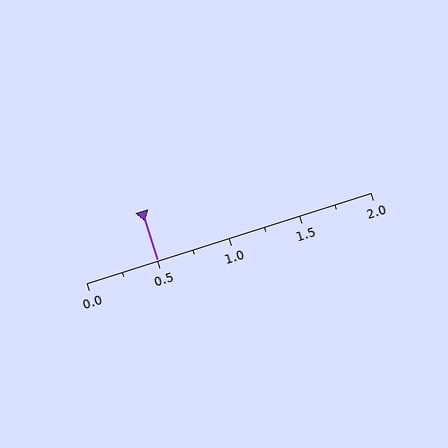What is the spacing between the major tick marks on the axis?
The major ticks are spaced 0.5 apart.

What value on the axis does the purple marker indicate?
The marker indicates approximately 0.5.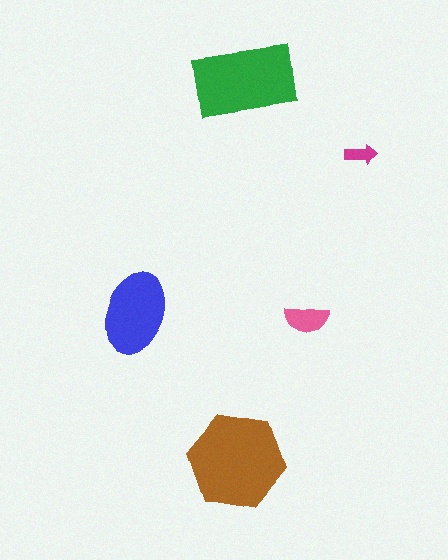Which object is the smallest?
The magenta arrow.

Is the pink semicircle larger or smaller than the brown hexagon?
Smaller.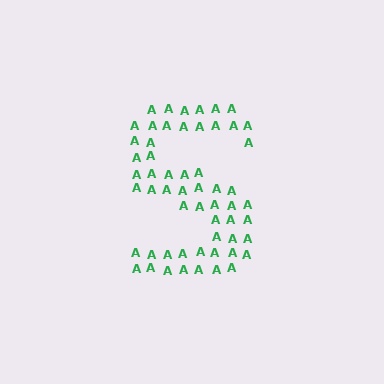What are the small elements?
The small elements are letter A's.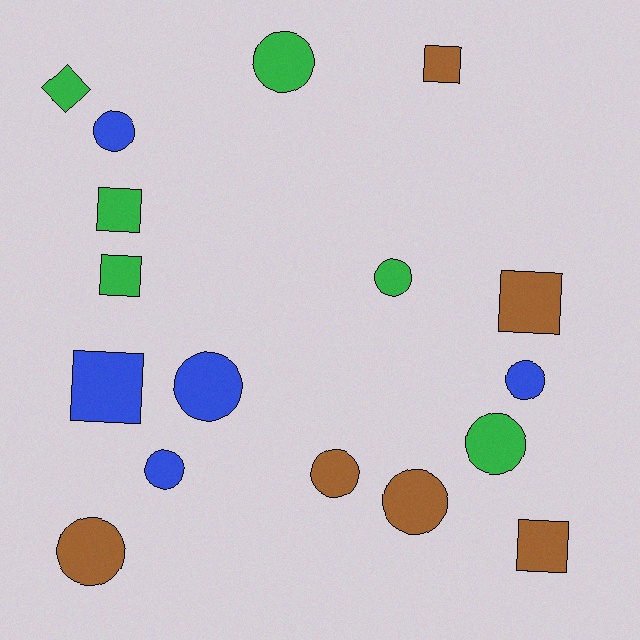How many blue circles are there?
There are 4 blue circles.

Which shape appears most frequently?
Circle, with 10 objects.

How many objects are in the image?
There are 17 objects.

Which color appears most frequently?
Green, with 6 objects.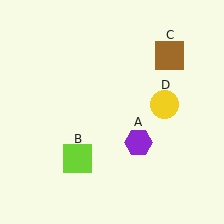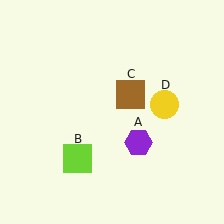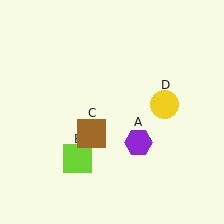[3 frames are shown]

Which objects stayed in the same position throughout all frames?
Purple hexagon (object A) and lime square (object B) and yellow circle (object D) remained stationary.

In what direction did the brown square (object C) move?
The brown square (object C) moved down and to the left.